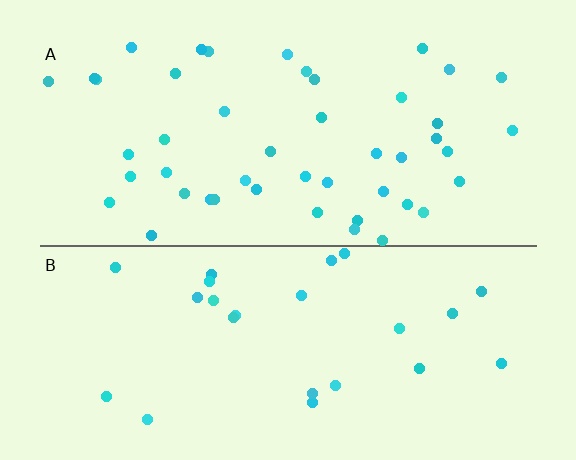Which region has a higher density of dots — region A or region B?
A (the top).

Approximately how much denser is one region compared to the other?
Approximately 1.9× — region A over region B.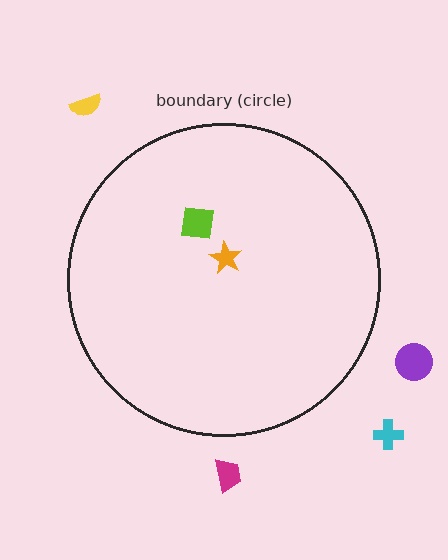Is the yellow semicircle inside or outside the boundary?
Outside.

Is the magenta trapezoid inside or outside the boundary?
Outside.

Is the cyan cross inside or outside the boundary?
Outside.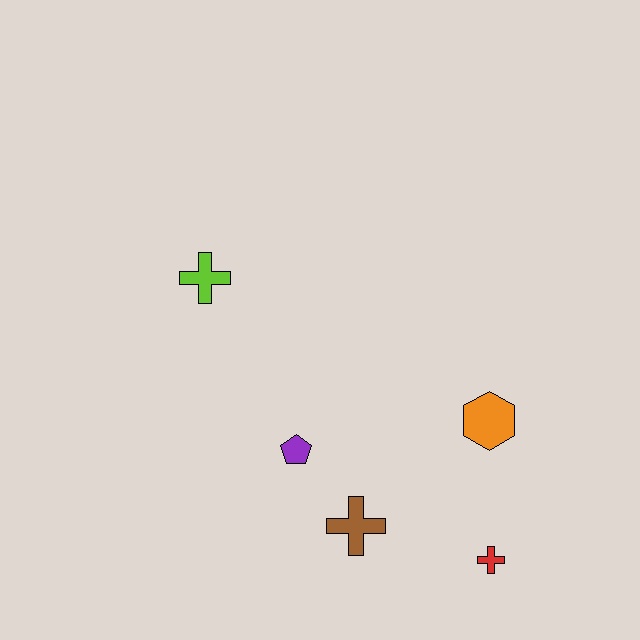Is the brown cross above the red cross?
Yes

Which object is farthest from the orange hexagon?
The lime cross is farthest from the orange hexagon.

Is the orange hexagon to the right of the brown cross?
Yes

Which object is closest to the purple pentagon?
The brown cross is closest to the purple pentagon.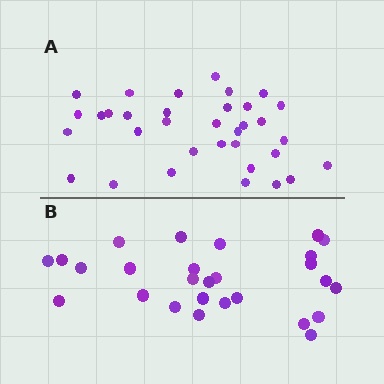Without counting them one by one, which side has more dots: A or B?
Region A (the top region) has more dots.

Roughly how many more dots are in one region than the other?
Region A has roughly 8 or so more dots than region B.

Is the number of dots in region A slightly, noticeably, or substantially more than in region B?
Region A has noticeably more, but not dramatically so. The ratio is roughly 1.3 to 1.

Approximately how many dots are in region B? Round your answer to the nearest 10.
About 30 dots. (The exact count is 27, which rounds to 30.)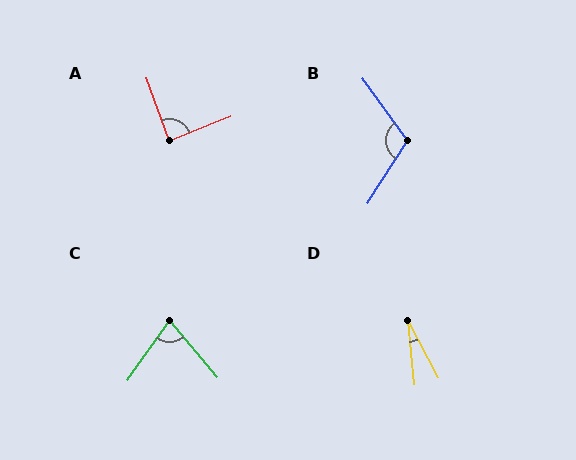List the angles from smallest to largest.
D (22°), C (75°), A (88°), B (111°).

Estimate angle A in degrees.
Approximately 88 degrees.